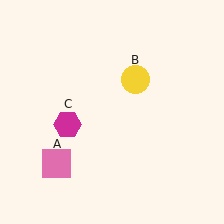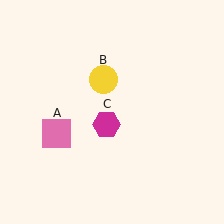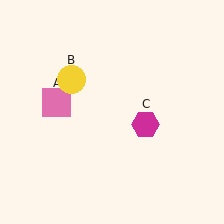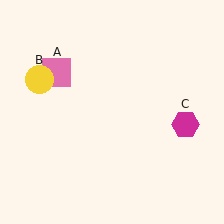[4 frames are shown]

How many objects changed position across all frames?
3 objects changed position: pink square (object A), yellow circle (object B), magenta hexagon (object C).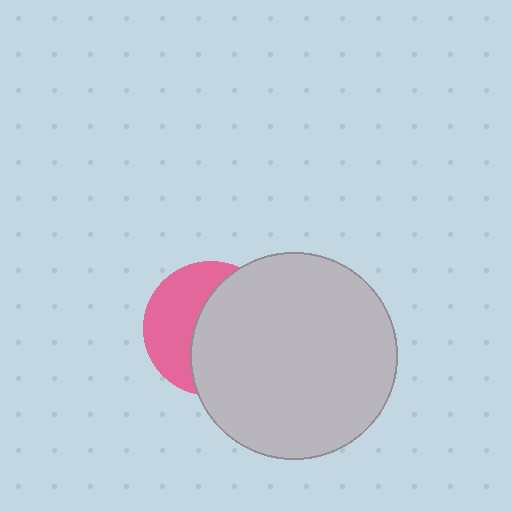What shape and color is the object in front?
The object in front is a light gray circle.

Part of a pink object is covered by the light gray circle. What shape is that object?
It is a circle.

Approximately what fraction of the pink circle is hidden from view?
Roughly 58% of the pink circle is hidden behind the light gray circle.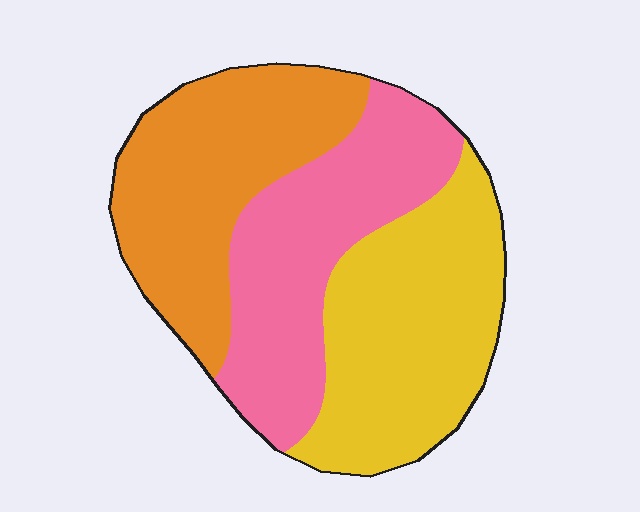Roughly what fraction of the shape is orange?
Orange takes up about one third (1/3) of the shape.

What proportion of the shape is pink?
Pink takes up about one third (1/3) of the shape.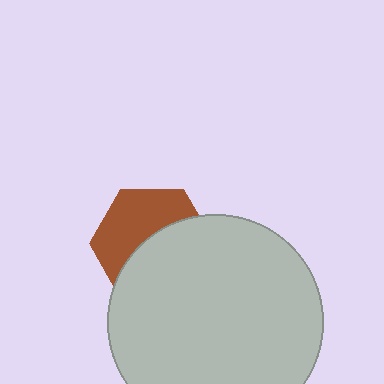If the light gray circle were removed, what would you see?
You would see the complete brown hexagon.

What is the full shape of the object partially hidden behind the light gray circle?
The partially hidden object is a brown hexagon.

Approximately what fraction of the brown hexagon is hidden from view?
Roughly 53% of the brown hexagon is hidden behind the light gray circle.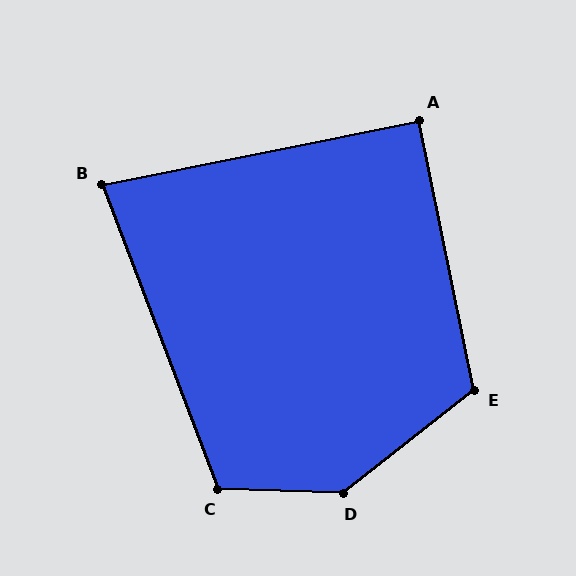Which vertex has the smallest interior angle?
B, at approximately 81 degrees.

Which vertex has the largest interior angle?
D, at approximately 140 degrees.